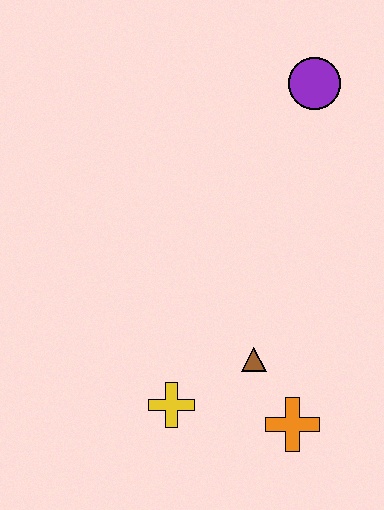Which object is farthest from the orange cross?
The purple circle is farthest from the orange cross.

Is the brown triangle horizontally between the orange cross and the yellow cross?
Yes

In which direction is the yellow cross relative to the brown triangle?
The yellow cross is to the left of the brown triangle.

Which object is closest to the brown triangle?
The orange cross is closest to the brown triangle.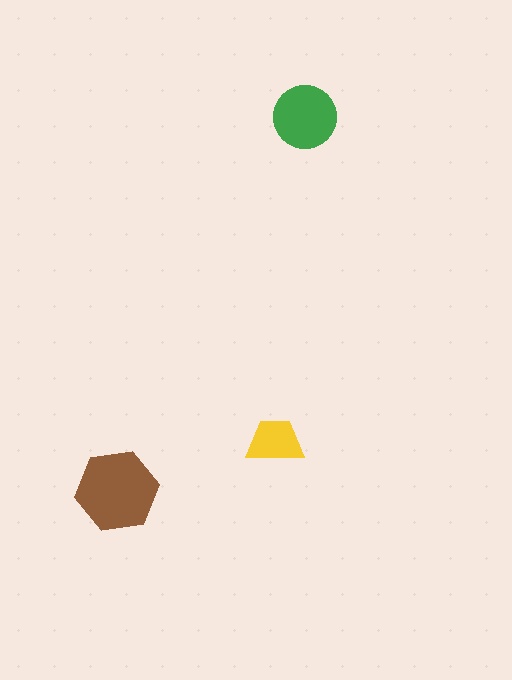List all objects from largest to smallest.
The brown hexagon, the green circle, the yellow trapezoid.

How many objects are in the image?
There are 3 objects in the image.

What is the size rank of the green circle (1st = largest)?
2nd.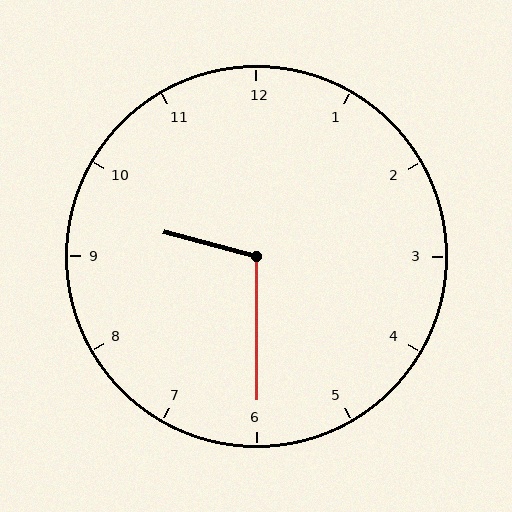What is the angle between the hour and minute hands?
Approximately 105 degrees.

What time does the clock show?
9:30.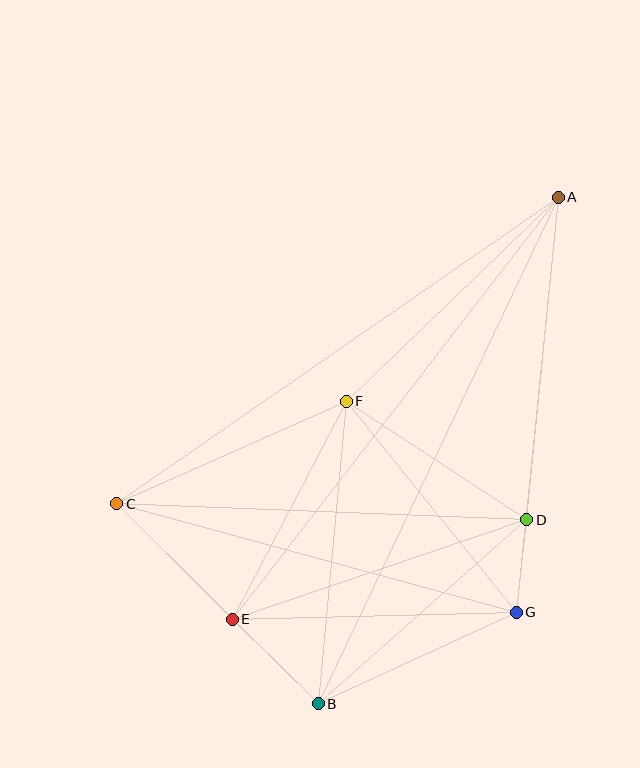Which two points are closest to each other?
Points D and G are closest to each other.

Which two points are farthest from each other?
Points A and B are farthest from each other.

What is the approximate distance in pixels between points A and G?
The distance between A and G is approximately 417 pixels.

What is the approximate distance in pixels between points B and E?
The distance between B and E is approximately 120 pixels.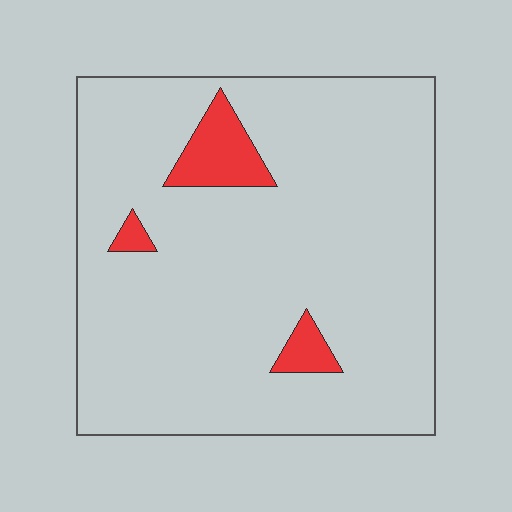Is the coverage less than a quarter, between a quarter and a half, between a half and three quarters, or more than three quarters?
Less than a quarter.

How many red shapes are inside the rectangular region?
3.